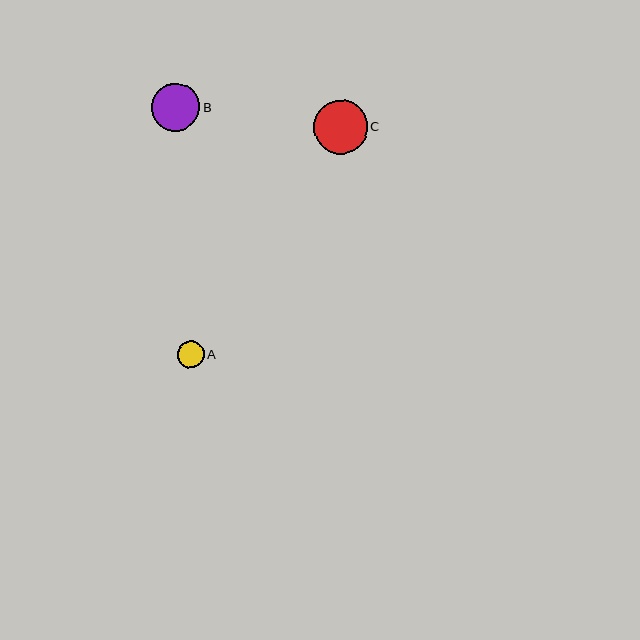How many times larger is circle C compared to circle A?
Circle C is approximately 2.0 times the size of circle A.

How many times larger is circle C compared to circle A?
Circle C is approximately 2.0 times the size of circle A.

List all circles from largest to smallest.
From largest to smallest: C, B, A.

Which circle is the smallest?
Circle A is the smallest with a size of approximately 27 pixels.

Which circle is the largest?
Circle C is the largest with a size of approximately 54 pixels.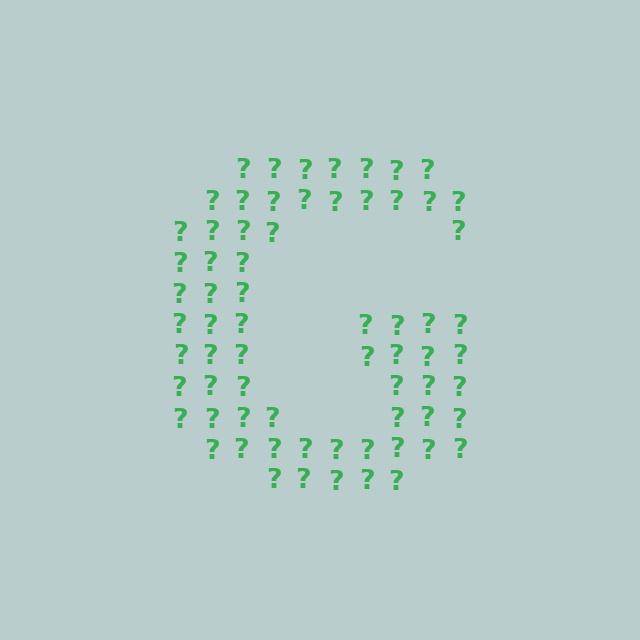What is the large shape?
The large shape is the letter G.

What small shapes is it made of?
It is made of small question marks.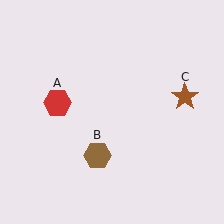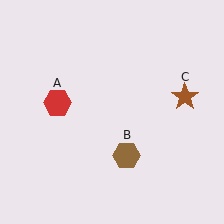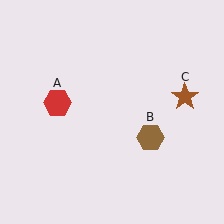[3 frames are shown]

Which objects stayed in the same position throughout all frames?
Red hexagon (object A) and brown star (object C) remained stationary.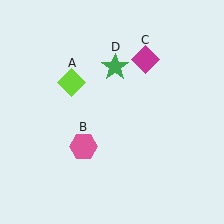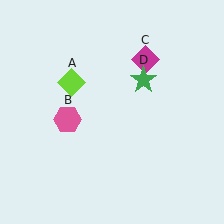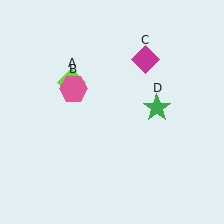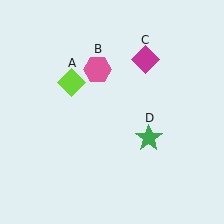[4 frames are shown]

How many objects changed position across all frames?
2 objects changed position: pink hexagon (object B), green star (object D).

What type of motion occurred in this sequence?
The pink hexagon (object B), green star (object D) rotated clockwise around the center of the scene.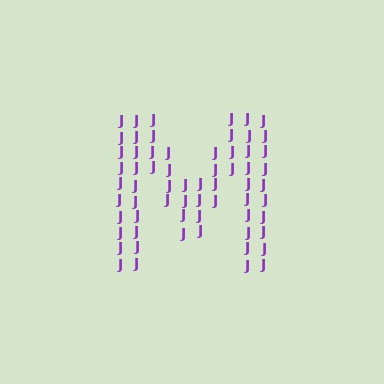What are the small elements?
The small elements are letter J's.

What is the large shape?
The large shape is the letter M.